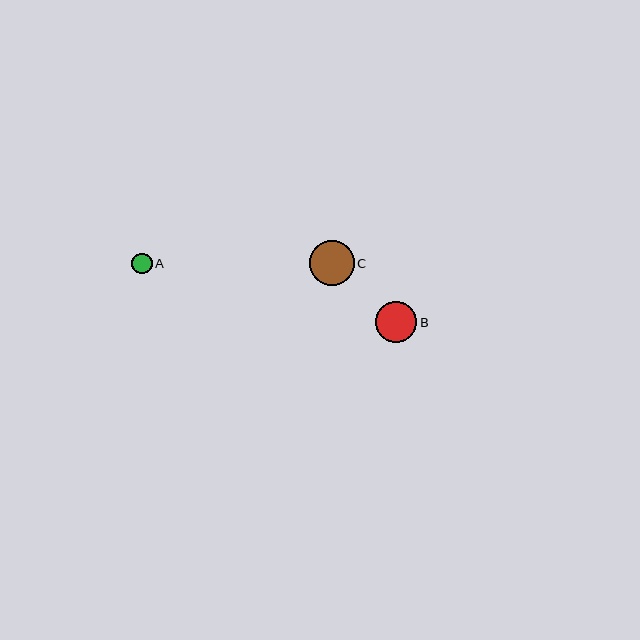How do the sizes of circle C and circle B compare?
Circle C and circle B are approximately the same size.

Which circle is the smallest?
Circle A is the smallest with a size of approximately 20 pixels.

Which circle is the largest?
Circle C is the largest with a size of approximately 44 pixels.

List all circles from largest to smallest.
From largest to smallest: C, B, A.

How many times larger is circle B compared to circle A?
Circle B is approximately 2.1 times the size of circle A.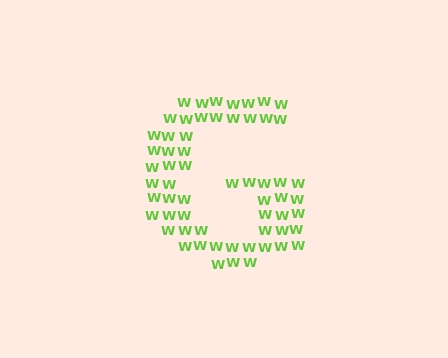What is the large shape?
The large shape is the letter G.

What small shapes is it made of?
It is made of small letter W's.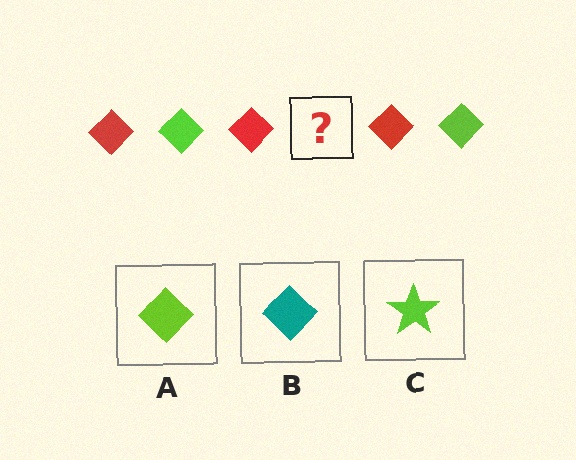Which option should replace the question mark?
Option A.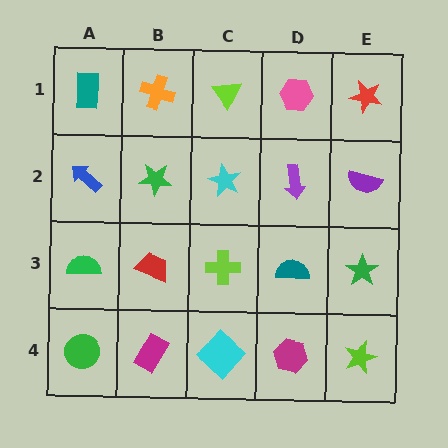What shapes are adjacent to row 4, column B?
A red trapezoid (row 3, column B), a green circle (row 4, column A), a cyan diamond (row 4, column C).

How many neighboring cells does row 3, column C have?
4.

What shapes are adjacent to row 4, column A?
A green semicircle (row 3, column A), a magenta rectangle (row 4, column B).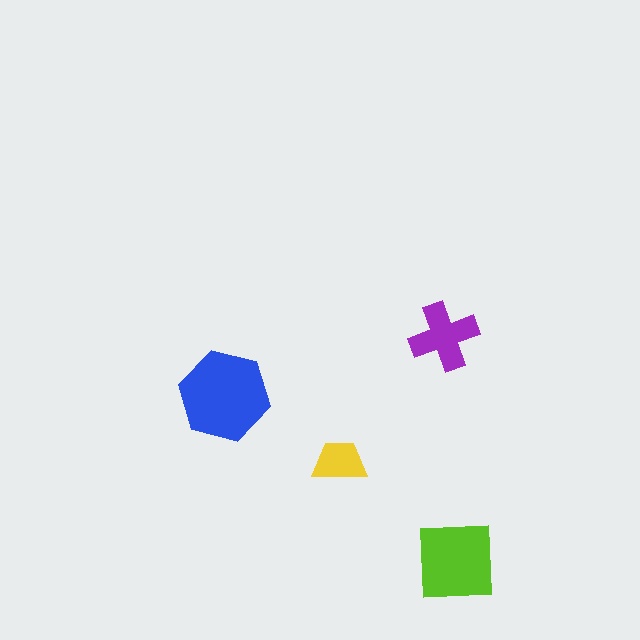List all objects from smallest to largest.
The yellow trapezoid, the purple cross, the lime square, the blue hexagon.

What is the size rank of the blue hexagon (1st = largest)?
1st.